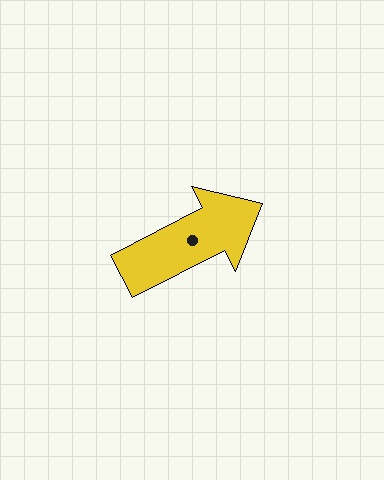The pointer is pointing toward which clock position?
Roughly 2 o'clock.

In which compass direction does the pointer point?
Northeast.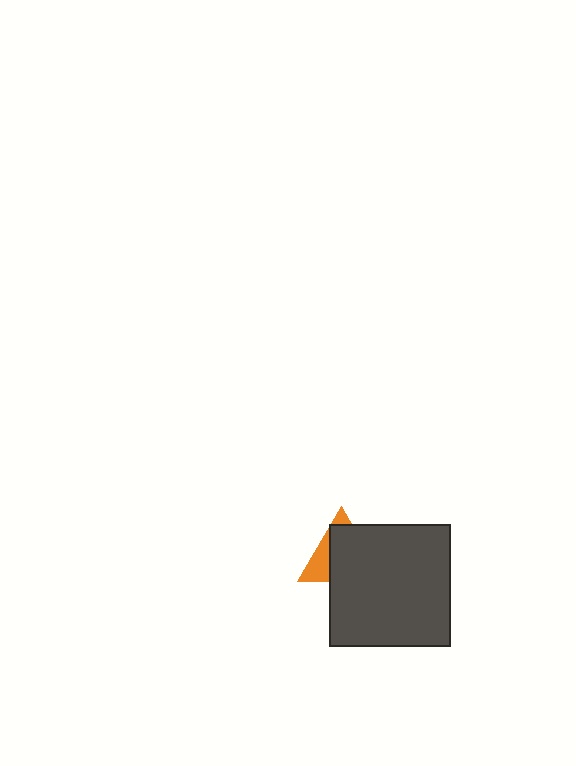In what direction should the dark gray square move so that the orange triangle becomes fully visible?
The dark gray square should move toward the lower-right. That is the shortest direction to clear the overlap and leave the orange triangle fully visible.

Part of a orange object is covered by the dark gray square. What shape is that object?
It is a triangle.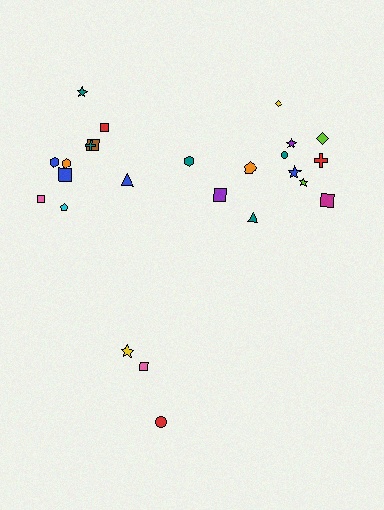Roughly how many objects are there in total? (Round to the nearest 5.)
Roughly 25 objects in total.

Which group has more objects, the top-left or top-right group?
The top-right group.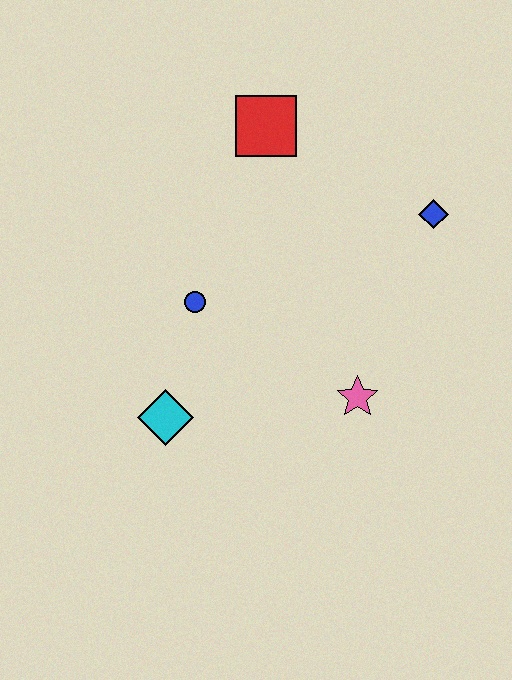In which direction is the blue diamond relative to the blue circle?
The blue diamond is to the right of the blue circle.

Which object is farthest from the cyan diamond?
The blue diamond is farthest from the cyan diamond.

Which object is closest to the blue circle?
The cyan diamond is closest to the blue circle.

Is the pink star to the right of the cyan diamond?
Yes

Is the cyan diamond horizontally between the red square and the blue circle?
No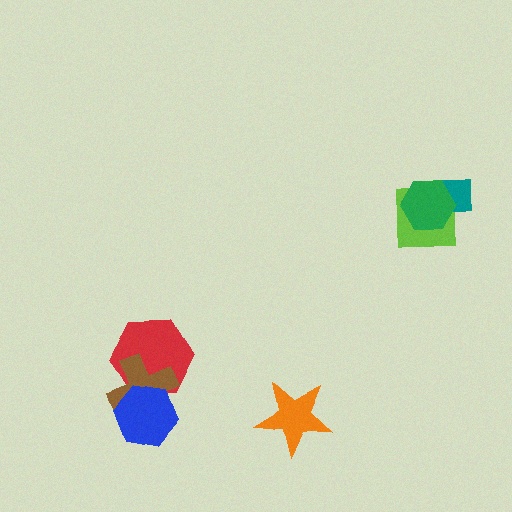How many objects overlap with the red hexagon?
2 objects overlap with the red hexagon.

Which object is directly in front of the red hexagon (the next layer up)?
The brown cross is directly in front of the red hexagon.